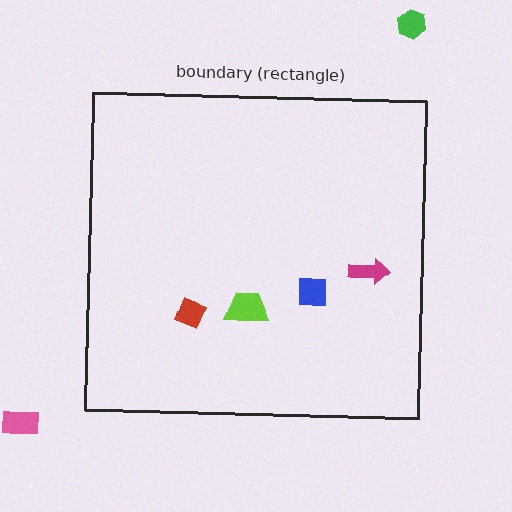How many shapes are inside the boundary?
4 inside, 2 outside.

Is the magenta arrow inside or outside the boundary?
Inside.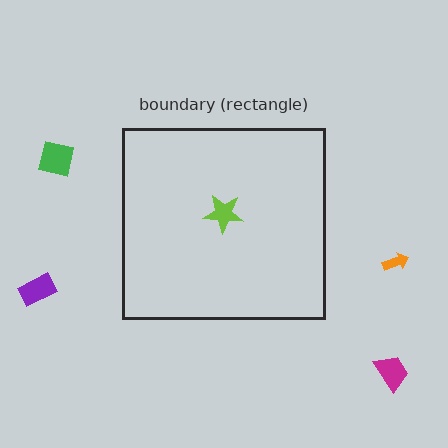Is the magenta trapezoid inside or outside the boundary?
Outside.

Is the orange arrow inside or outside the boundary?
Outside.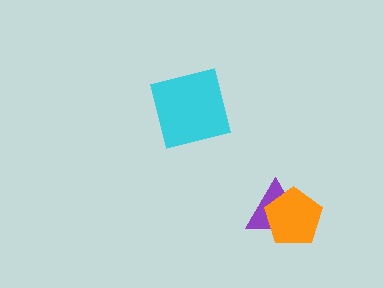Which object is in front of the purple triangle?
The orange pentagon is in front of the purple triangle.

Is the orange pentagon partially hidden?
No, no other shape covers it.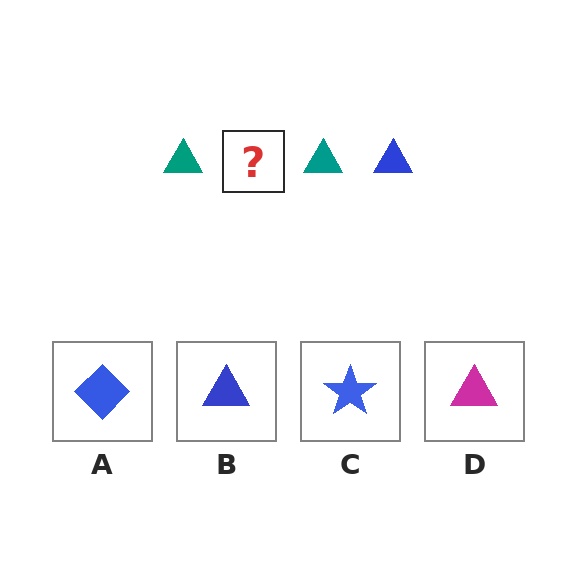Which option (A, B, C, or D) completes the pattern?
B.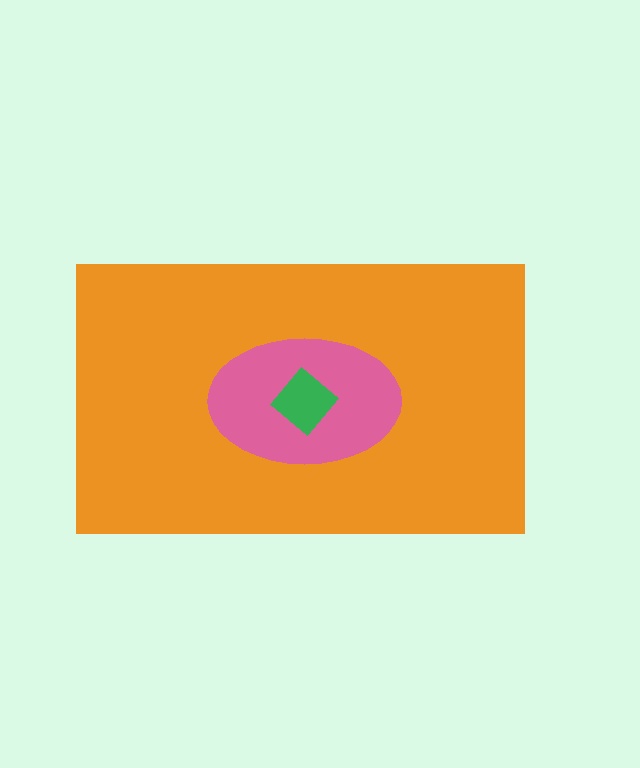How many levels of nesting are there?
3.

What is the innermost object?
The green diamond.